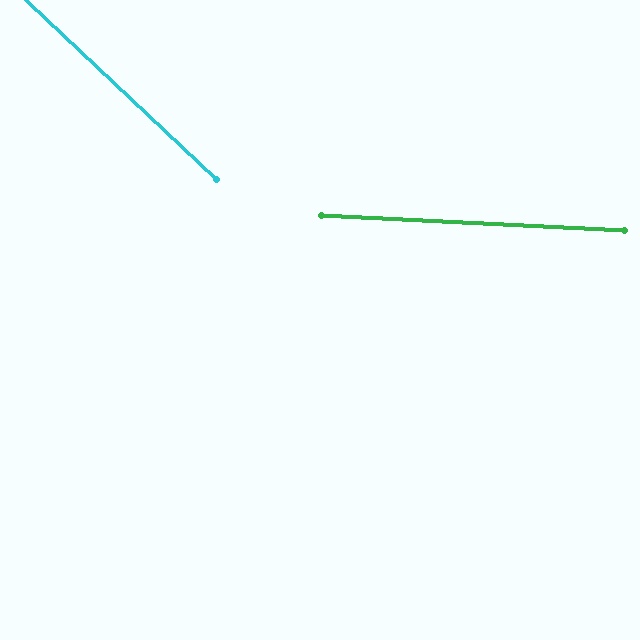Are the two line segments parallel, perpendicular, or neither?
Neither parallel nor perpendicular — they differ by about 41°.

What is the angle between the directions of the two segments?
Approximately 41 degrees.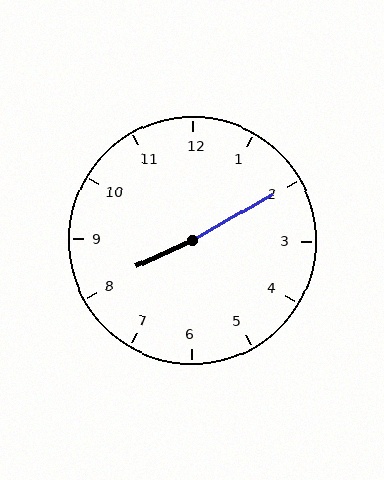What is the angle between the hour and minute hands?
Approximately 175 degrees.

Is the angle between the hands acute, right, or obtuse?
It is obtuse.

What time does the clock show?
8:10.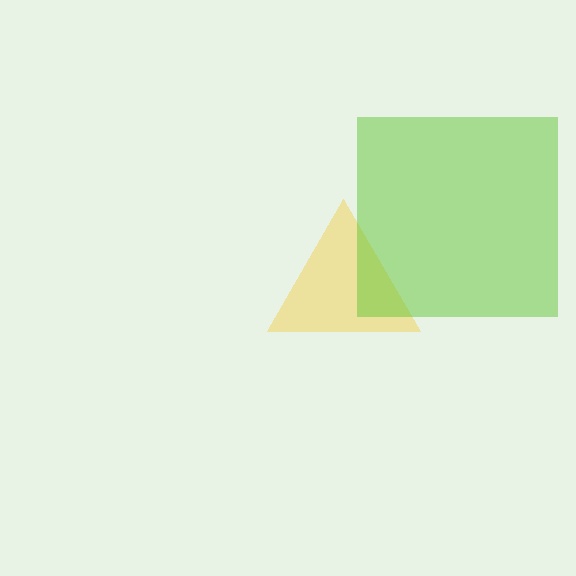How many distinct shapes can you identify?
There are 2 distinct shapes: a yellow triangle, a lime square.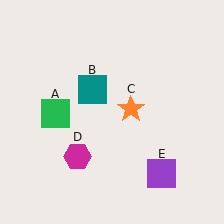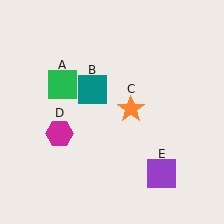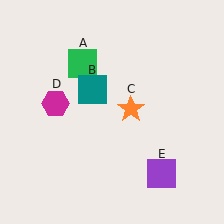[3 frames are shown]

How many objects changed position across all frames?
2 objects changed position: green square (object A), magenta hexagon (object D).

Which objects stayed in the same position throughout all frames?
Teal square (object B) and orange star (object C) and purple square (object E) remained stationary.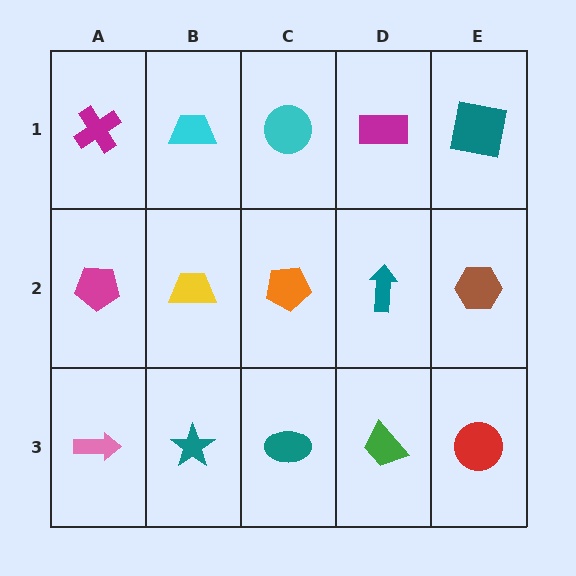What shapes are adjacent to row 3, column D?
A teal arrow (row 2, column D), a teal ellipse (row 3, column C), a red circle (row 3, column E).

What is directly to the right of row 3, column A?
A teal star.